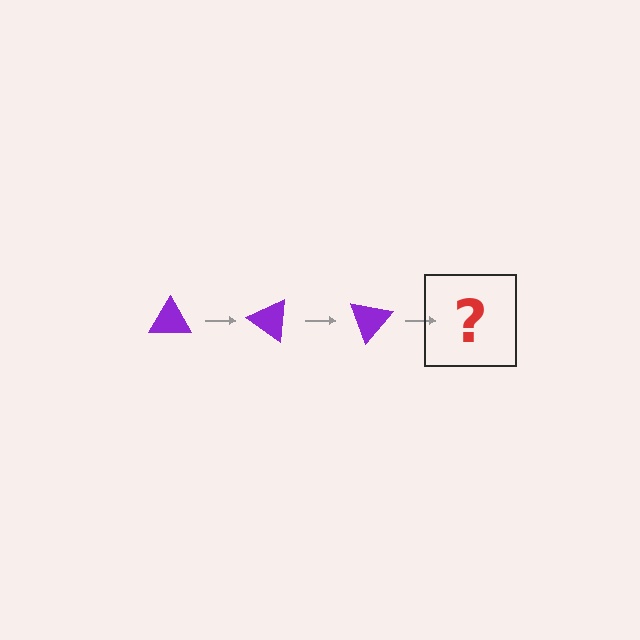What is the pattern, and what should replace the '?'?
The pattern is that the triangle rotates 35 degrees each step. The '?' should be a purple triangle rotated 105 degrees.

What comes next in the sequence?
The next element should be a purple triangle rotated 105 degrees.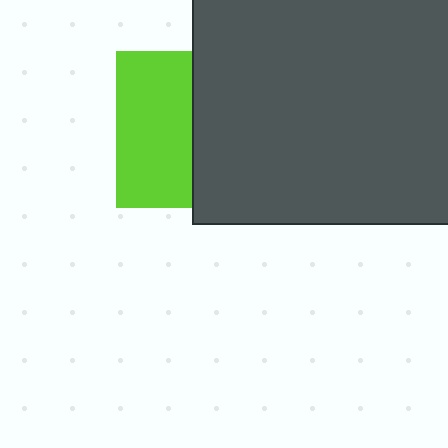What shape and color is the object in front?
The object in front is a dark gray square.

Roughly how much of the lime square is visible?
About half of it is visible (roughly 48%).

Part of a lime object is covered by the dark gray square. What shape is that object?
It is a square.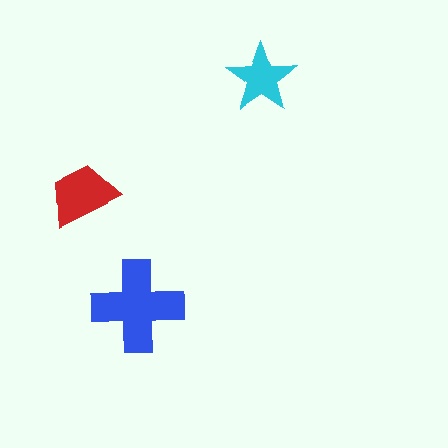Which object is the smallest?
The cyan star.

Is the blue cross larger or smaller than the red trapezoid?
Larger.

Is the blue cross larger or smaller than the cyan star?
Larger.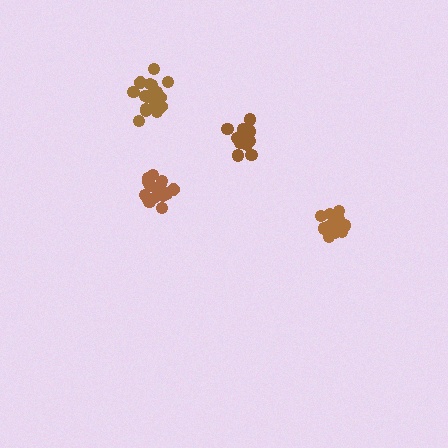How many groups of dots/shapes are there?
There are 4 groups.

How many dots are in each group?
Group 1: 18 dots, Group 2: 14 dots, Group 3: 17 dots, Group 4: 14 dots (63 total).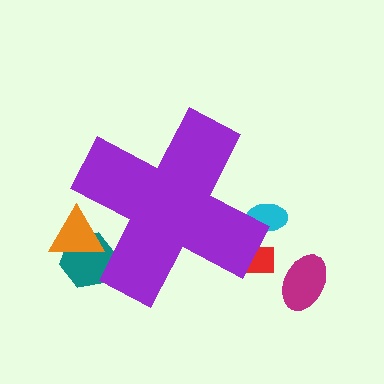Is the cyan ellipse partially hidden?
Yes, the cyan ellipse is partially hidden behind the purple cross.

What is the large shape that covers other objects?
A purple cross.